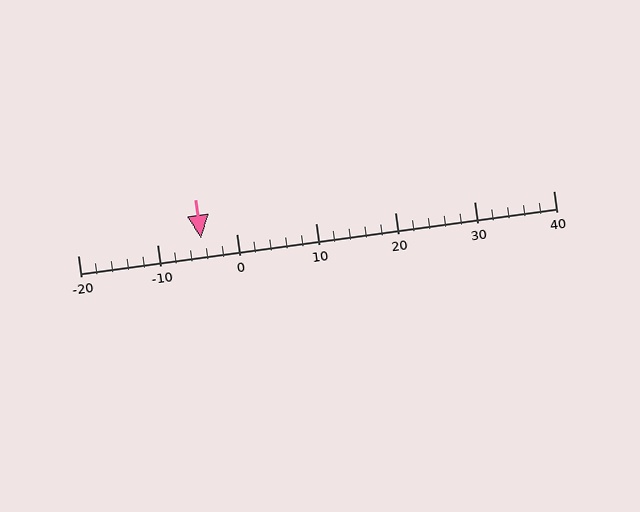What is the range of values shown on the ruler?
The ruler shows values from -20 to 40.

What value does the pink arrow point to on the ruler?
The pink arrow points to approximately -4.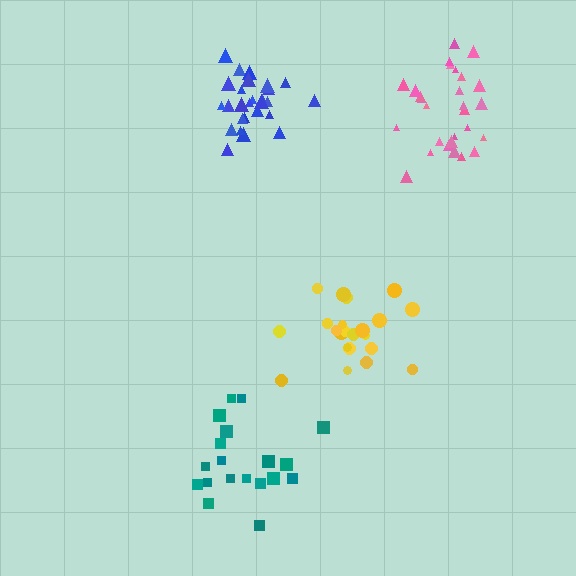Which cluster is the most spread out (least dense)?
Teal.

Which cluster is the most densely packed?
Blue.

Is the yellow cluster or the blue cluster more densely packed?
Blue.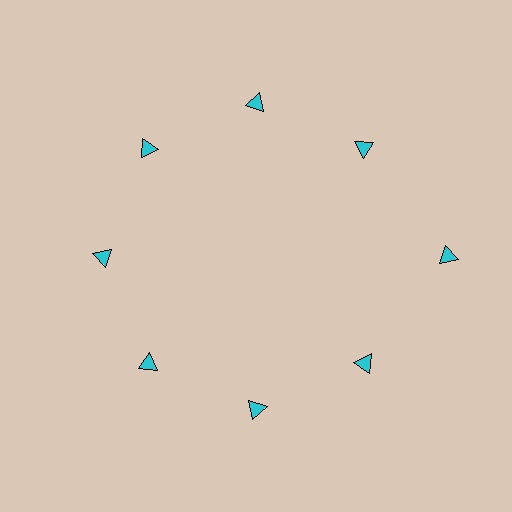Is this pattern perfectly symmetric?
No. The 8 cyan triangles are arranged in a ring, but one element near the 3 o'clock position is pushed outward from the center, breaking the 8-fold rotational symmetry.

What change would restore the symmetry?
The symmetry would be restored by moving it inward, back onto the ring so that all 8 triangles sit at equal angles and equal distance from the center.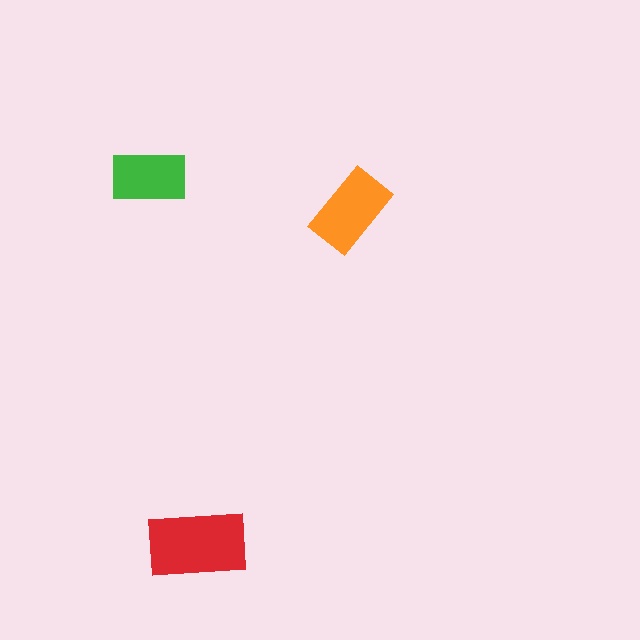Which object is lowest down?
The red rectangle is bottommost.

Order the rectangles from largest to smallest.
the red one, the orange one, the green one.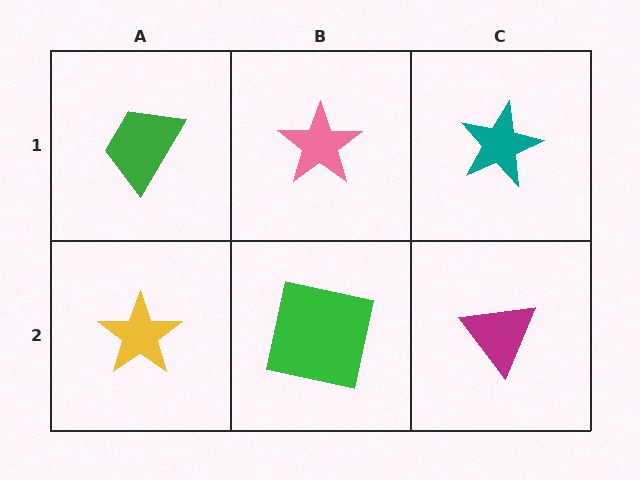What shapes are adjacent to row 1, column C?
A magenta triangle (row 2, column C), a pink star (row 1, column B).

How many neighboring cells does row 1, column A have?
2.